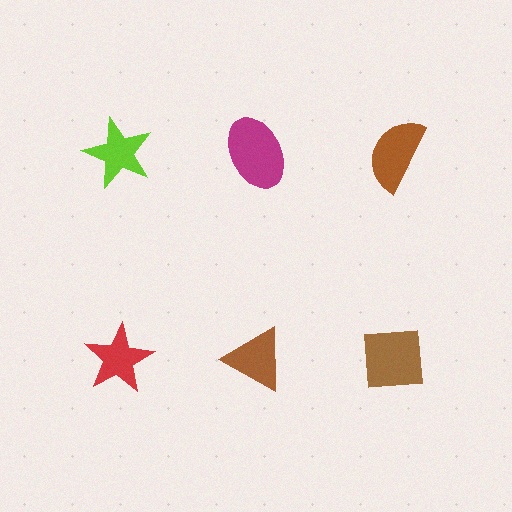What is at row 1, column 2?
A magenta ellipse.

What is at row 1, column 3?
A brown semicircle.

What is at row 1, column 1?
A lime star.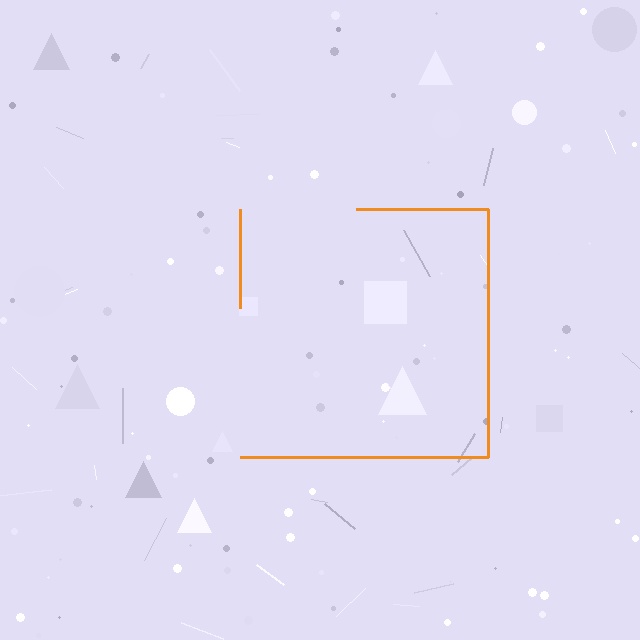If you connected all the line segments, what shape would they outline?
They would outline a square.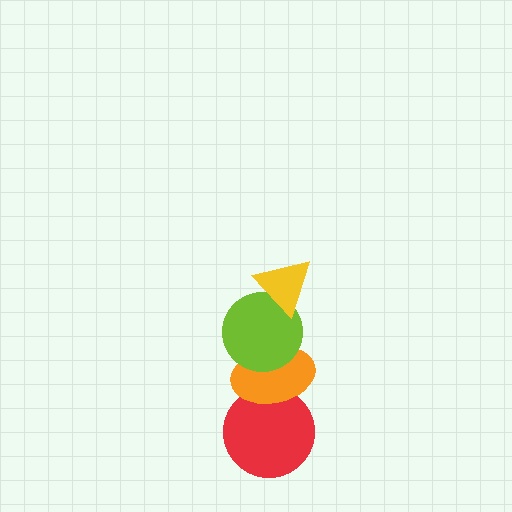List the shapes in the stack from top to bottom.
From top to bottom: the yellow triangle, the lime circle, the orange ellipse, the red circle.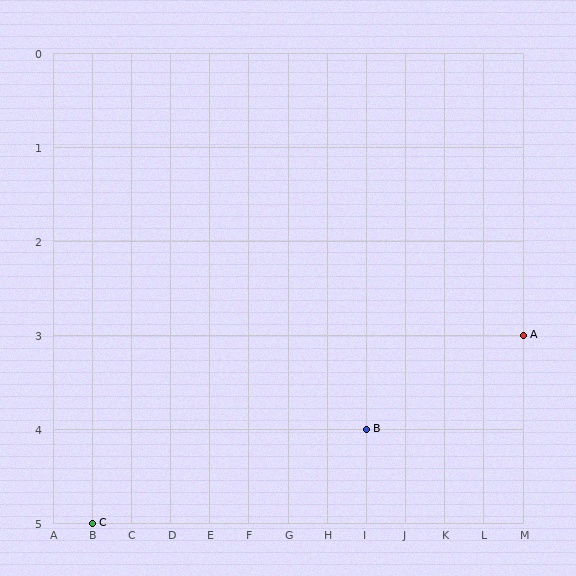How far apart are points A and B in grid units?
Points A and B are 4 columns and 1 row apart (about 4.1 grid units diagonally).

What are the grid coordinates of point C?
Point C is at grid coordinates (B, 5).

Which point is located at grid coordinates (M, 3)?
Point A is at (M, 3).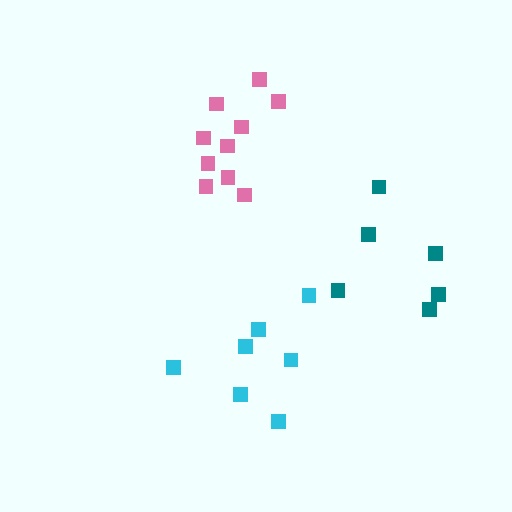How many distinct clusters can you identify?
There are 3 distinct clusters.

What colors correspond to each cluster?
The clusters are colored: cyan, teal, pink.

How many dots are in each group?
Group 1: 7 dots, Group 2: 6 dots, Group 3: 10 dots (23 total).